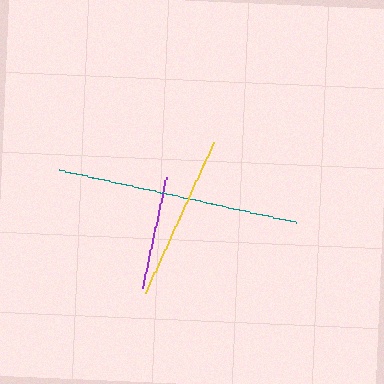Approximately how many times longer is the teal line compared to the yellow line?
The teal line is approximately 1.5 times the length of the yellow line.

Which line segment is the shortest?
The purple line is the shortest at approximately 113 pixels.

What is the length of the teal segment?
The teal segment is approximately 243 pixels long.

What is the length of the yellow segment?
The yellow segment is approximately 166 pixels long.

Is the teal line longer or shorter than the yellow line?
The teal line is longer than the yellow line.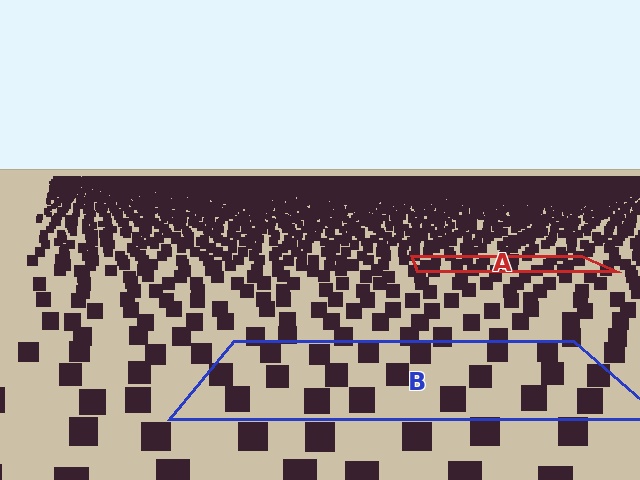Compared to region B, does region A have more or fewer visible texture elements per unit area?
Region A has more texture elements per unit area — they are packed more densely because it is farther away.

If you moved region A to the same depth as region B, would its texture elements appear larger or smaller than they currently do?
They would appear larger. At a closer depth, the same texture elements are projected at a bigger on-screen size.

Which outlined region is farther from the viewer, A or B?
Region A is farther from the viewer — the texture elements inside it appear smaller and more densely packed.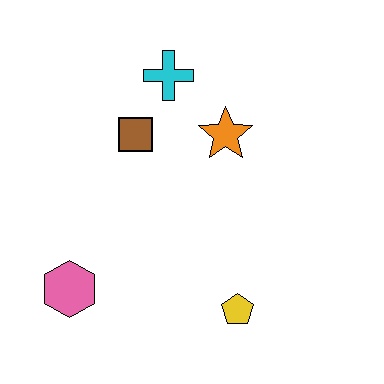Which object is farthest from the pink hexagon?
The cyan cross is farthest from the pink hexagon.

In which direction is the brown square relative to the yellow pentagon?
The brown square is above the yellow pentagon.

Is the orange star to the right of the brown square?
Yes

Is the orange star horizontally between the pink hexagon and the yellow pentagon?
Yes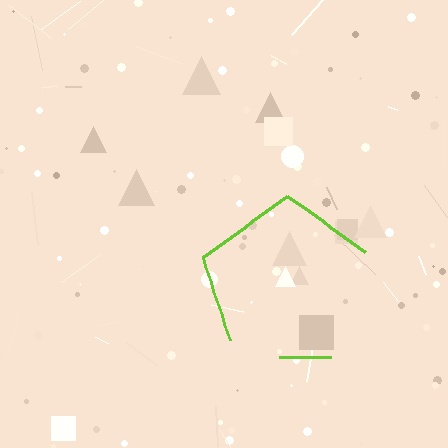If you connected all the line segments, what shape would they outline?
They would outline a pentagon.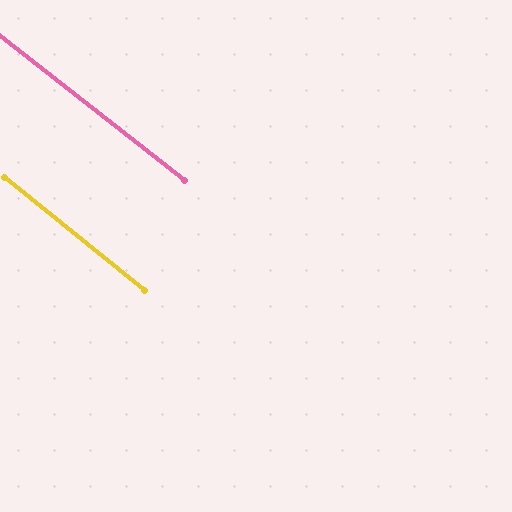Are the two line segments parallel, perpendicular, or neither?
Parallel — their directions differ by only 1.0°.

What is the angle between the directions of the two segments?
Approximately 1 degree.